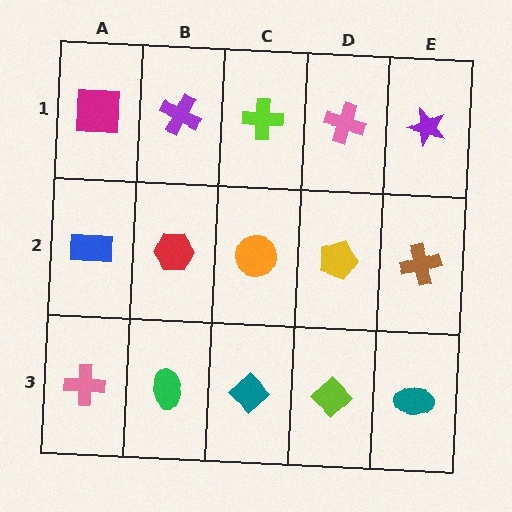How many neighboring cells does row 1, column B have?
3.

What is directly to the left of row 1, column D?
A lime cross.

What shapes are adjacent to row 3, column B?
A red hexagon (row 2, column B), a pink cross (row 3, column A), a teal diamond (row 3, column C).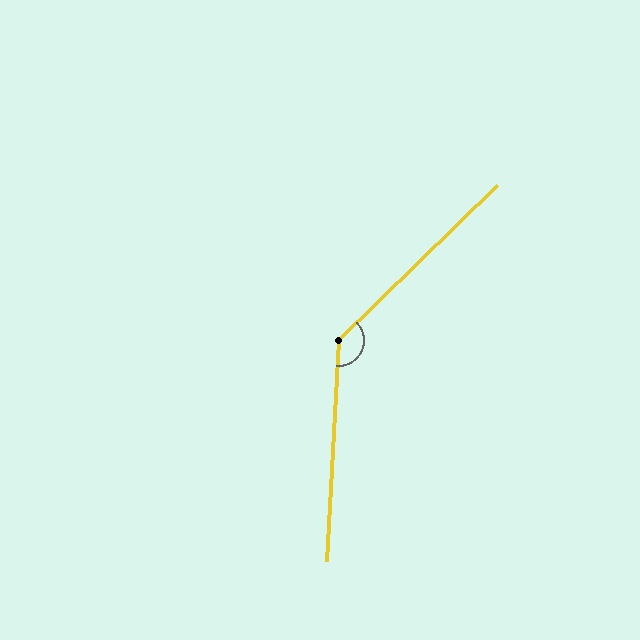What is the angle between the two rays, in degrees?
Approximately 137 degrees.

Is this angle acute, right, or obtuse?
It is obtuse.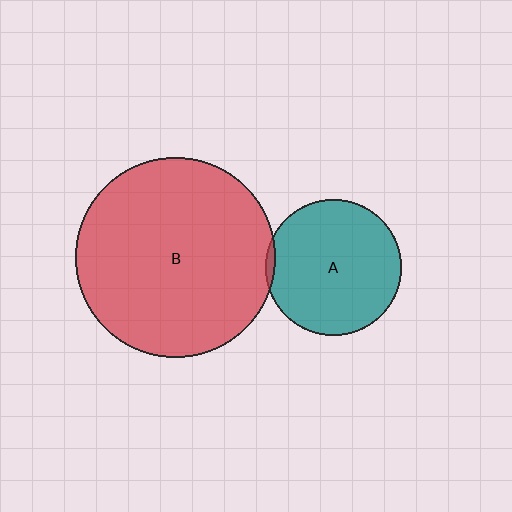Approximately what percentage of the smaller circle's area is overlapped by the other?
Approximately 5%.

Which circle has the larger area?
Circle B (red).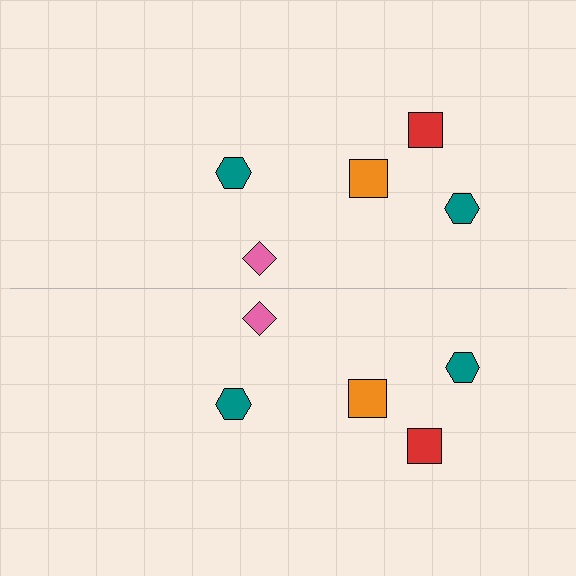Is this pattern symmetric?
Yes, this pattern has bilateral (reflection) symmetry.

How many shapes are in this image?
There are 10 shapes in this image.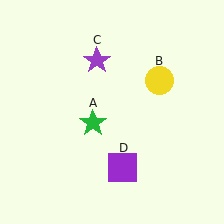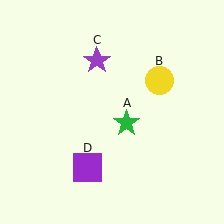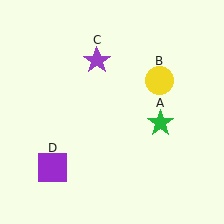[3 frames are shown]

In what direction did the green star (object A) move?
The green star (object A) moved right.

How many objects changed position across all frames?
2 objects changed position: green star (object A), purple square (object D).